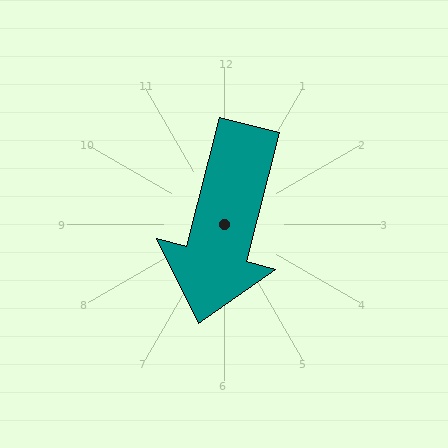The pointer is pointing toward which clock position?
Roughly 6 o'clock.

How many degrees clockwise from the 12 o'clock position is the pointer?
Approximately 194 degrees.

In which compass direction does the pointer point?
South.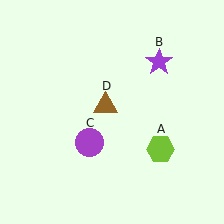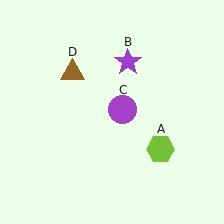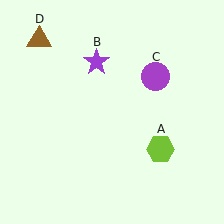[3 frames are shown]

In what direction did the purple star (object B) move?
The purple star (object B) moved left.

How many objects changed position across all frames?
3 objects changed position: purple star (object B), purple circle (object C), brown triangle (object D).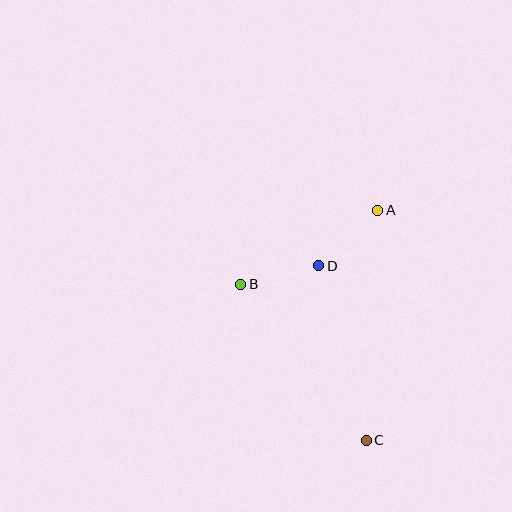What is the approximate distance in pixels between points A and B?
The distance between A and B is approximately 156 pixels.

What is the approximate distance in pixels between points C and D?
The distance between C and D is approximately 181 pixels.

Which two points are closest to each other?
Points B and D are closest to each other.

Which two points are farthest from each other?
Points A and C are farthest from each other.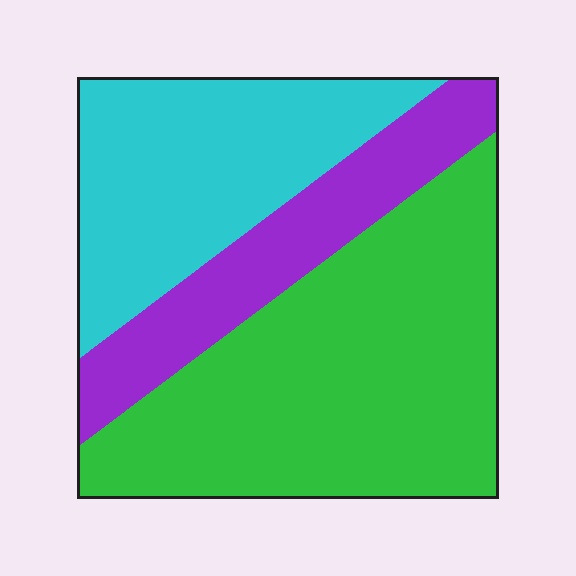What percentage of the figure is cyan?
Cyan takes up about one third (1/3) of the figure.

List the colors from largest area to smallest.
From largest to smallest: green, cyan, purple.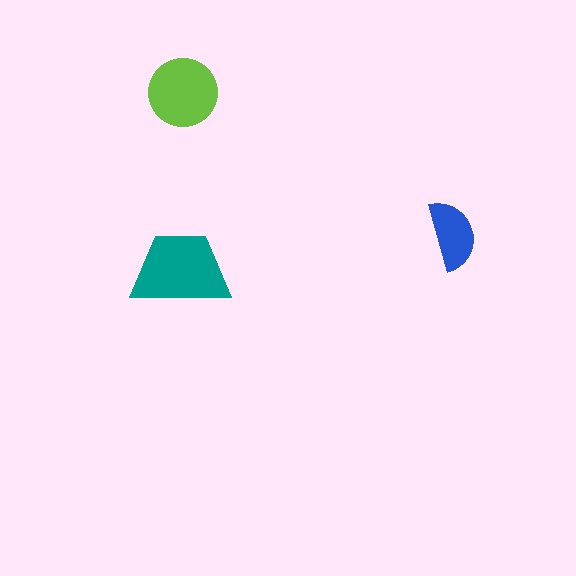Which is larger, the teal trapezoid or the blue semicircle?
The teal trapezoid.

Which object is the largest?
The teal trapezoid.